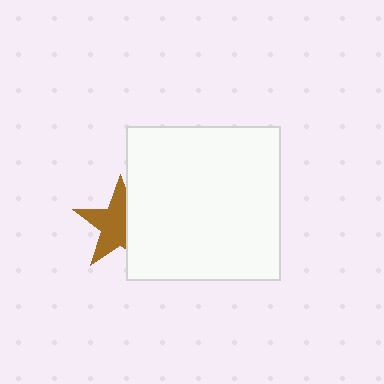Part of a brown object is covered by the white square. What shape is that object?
It is a star.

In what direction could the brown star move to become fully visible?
The brown star could move left. That would shift it out from behind the white square entirely.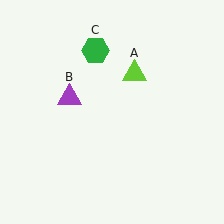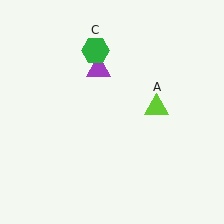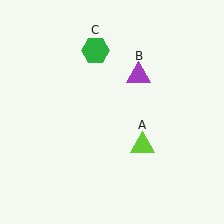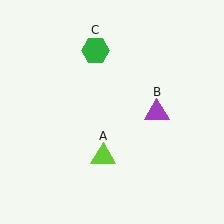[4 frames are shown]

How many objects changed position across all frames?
2 objects changed position: lime triangle (object A), purple triangle (object B).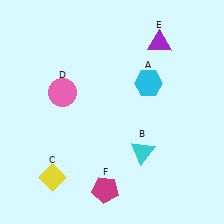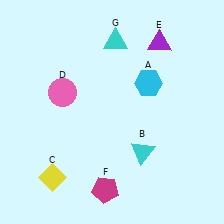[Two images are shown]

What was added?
A cyan triangle (G) was added in Image 2.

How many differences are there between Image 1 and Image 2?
There is 1 difference between the two images.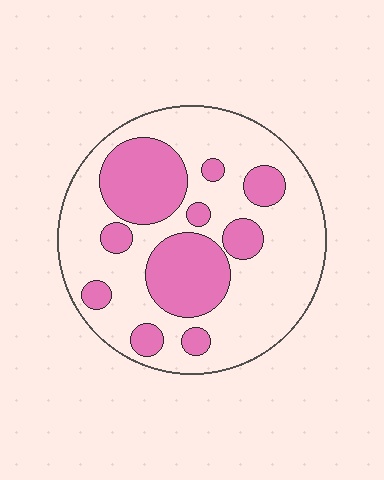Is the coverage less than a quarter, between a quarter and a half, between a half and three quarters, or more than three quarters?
Between a quarter and a half.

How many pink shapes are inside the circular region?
10.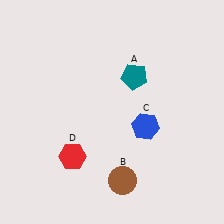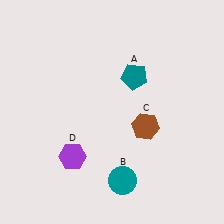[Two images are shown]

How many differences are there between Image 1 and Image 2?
There are 3 differences between the two images.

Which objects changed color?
B changed from brown to teal. C changed from blue to brown. D changed from red to purple.